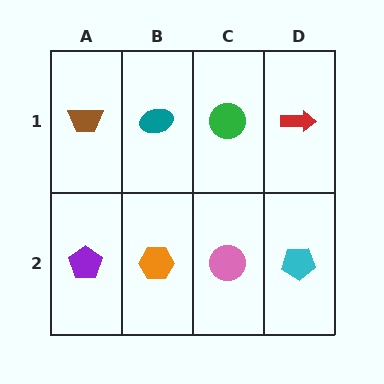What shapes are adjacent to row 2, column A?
A brown trapezoid (row 1, column A), an orange hexagon (row 2, column B).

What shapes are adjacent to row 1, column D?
A cyan pentagon (row 2, column D), a green circle (row 1, column C).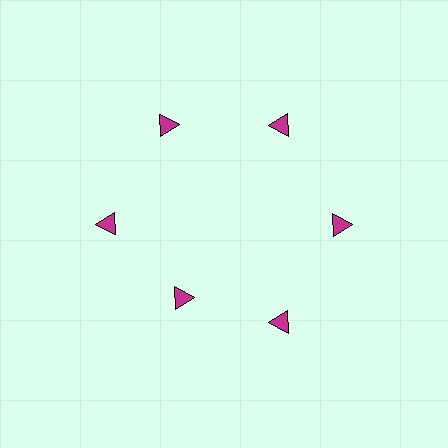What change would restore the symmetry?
The symmetry would be restored by moving it outward, back onto the ring so that all 6 triangles sit at equal angles and equal distance from the center.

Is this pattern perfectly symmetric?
No. The 6 magenta triangles are arranged in a ring, but one element near the 7 o'clock position is pulled inward toward the center, breaking the 6-fold rotational symmetry.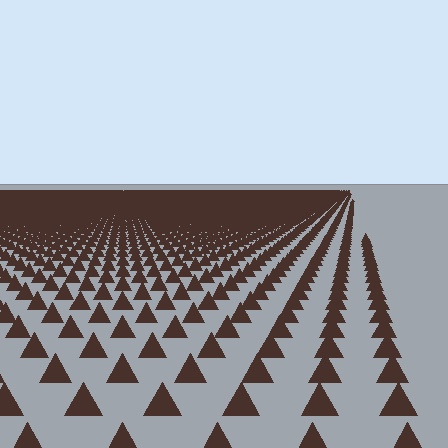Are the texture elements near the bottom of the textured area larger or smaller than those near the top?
Larger. Near the bottom, elements are closer to the viewer and appear at a bigger on-screen size.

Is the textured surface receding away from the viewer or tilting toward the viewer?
The surface is receding away from the viewer. Texture elements get smaller and denser toward the top.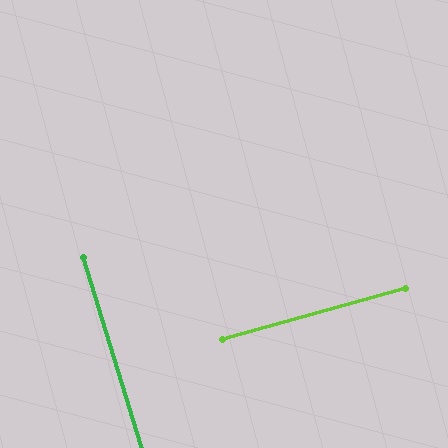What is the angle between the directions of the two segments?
Approximately 89 degrees.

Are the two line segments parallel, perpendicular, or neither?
Perpendicular — they meet at approximately 89°.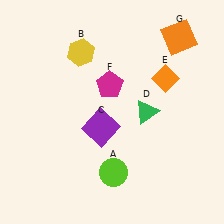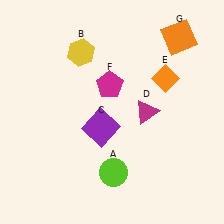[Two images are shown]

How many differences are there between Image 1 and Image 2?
There is 1 difference between the two images.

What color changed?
The triangle (D) changed from green in Image 1 to magenta in Image 2.